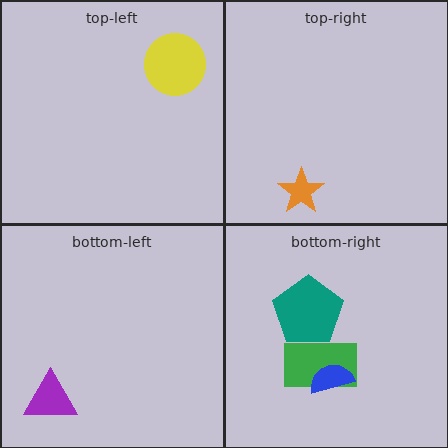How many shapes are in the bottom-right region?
3.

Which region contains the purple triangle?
The bottom-left region.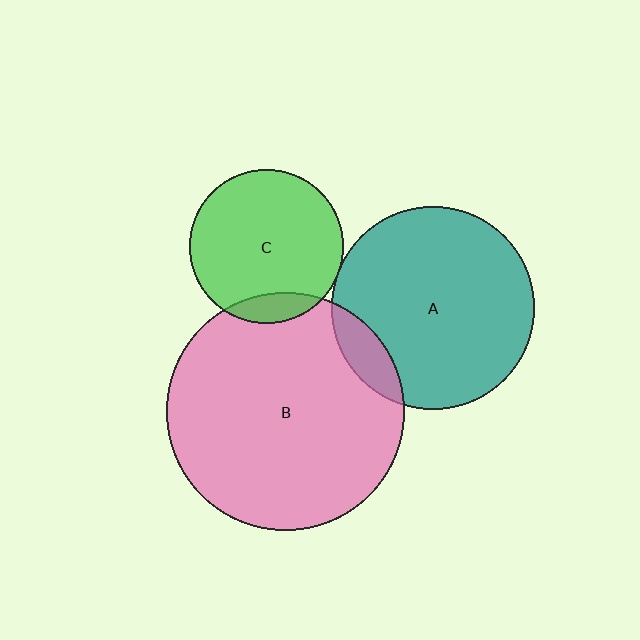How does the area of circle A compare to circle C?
Approximately 1.7 times.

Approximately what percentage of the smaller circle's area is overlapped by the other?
Approximately 10%.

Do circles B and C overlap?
Yes.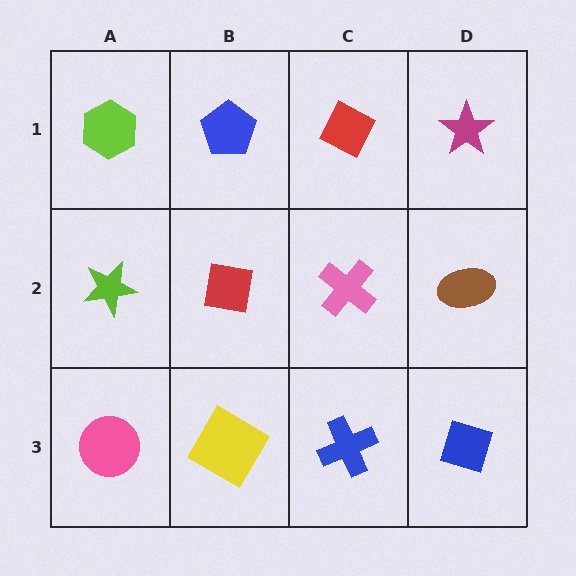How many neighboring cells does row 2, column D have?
3.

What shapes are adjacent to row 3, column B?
A red square (row 2, column B), a pink circle (row 3, column A), a blue cross (row 3, column C).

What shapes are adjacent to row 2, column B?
A blue pentagon (row 1, column B), a yellow diamond (row 3, column B), a lime star (row 2, column A), a pink cross (row 2, column C).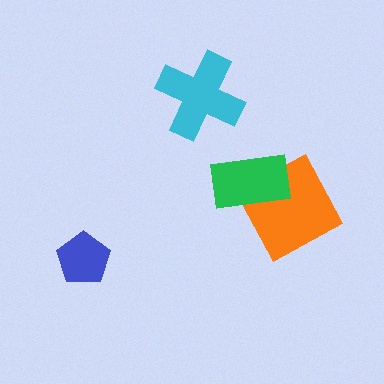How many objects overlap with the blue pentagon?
0 objects overlap with the blue pentagon.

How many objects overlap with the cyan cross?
0 objects overlap with the cyan cross.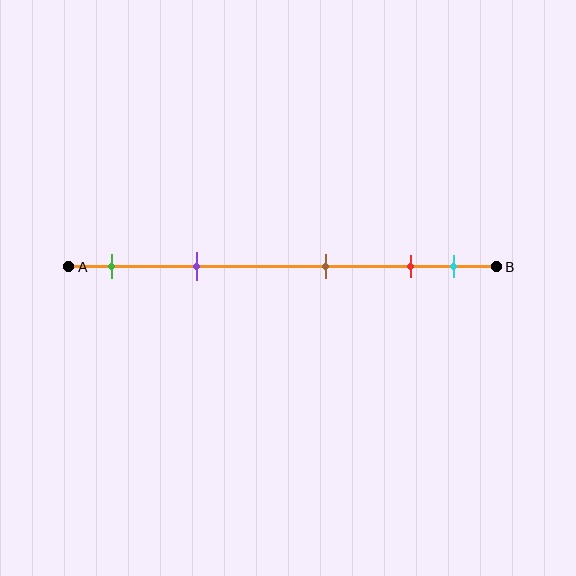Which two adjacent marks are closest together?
The red and cyan marks are the closest adjacent pair.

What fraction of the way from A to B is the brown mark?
The brown mark is approximately 60% (0.6) of the way from A to B.